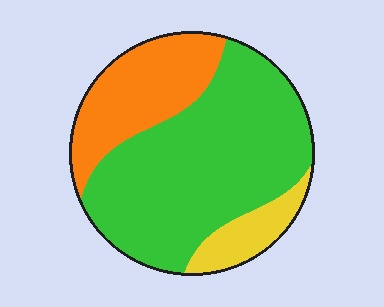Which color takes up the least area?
Yellow, at roughly 10%.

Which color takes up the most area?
Green, at roughly 65%.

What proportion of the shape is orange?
Orange takes up about one quarter (1/4) of the shape.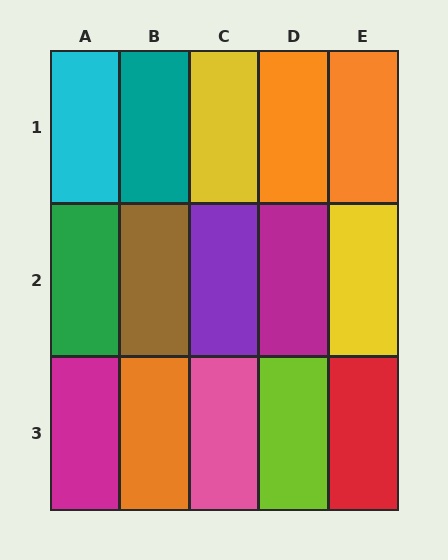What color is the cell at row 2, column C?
Purple.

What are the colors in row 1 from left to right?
Cyan, teal, yellow, orange, orange.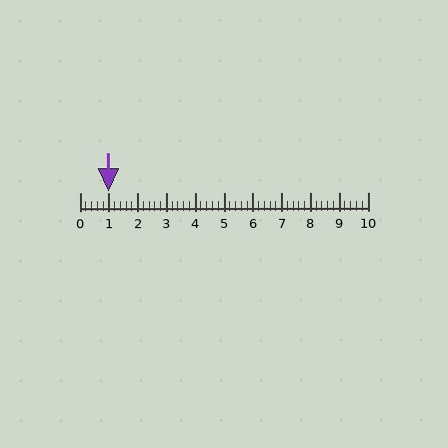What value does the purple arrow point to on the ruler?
The purple arrow points to approximately 1.0.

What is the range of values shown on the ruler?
The ruler shows values from 0 to 10.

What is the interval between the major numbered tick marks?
The major tick marks are spaced 1 units apart.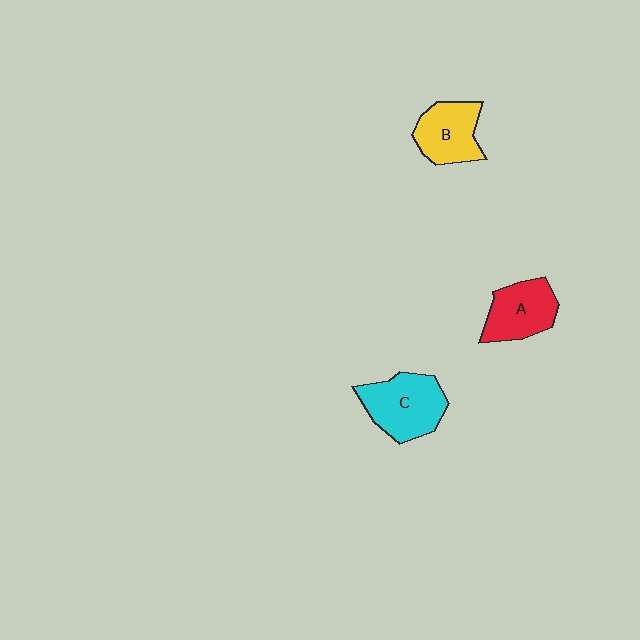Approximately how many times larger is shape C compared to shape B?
Approximately 1.2 times.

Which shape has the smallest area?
Shape B (yellow).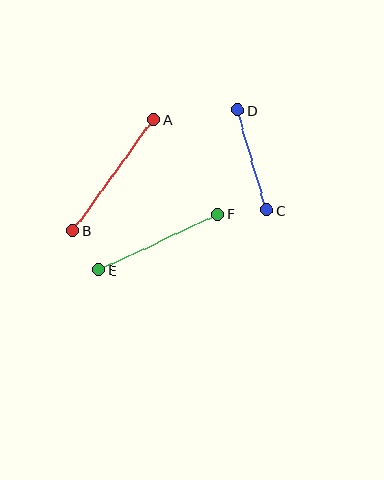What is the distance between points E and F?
The distance is approximately 131 pixels.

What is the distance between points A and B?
The distance is approximately 137 pixels.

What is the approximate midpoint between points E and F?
The midpoint is at approximately (158, 242) pixels.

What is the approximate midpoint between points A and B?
The midpoint is at approximately (113, 175) pixels.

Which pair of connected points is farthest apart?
Points A and B are farthest apart.